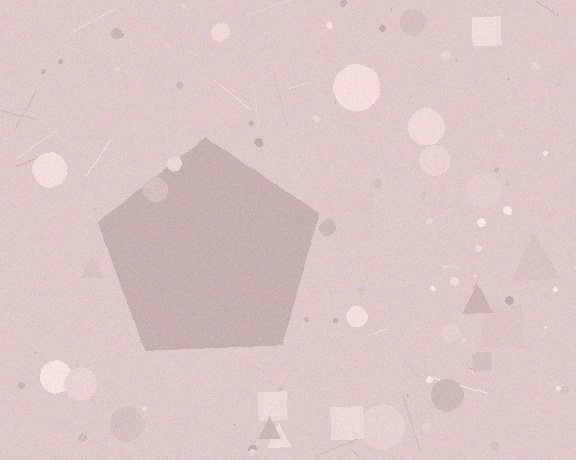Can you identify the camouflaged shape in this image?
The camouflaged shape is a pentagon.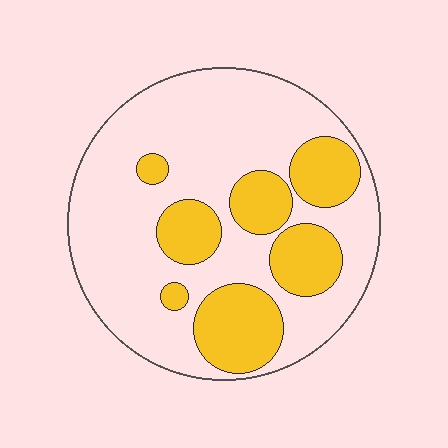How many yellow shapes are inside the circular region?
7.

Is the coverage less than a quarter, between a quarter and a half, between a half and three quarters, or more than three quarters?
Between a quarter and a half.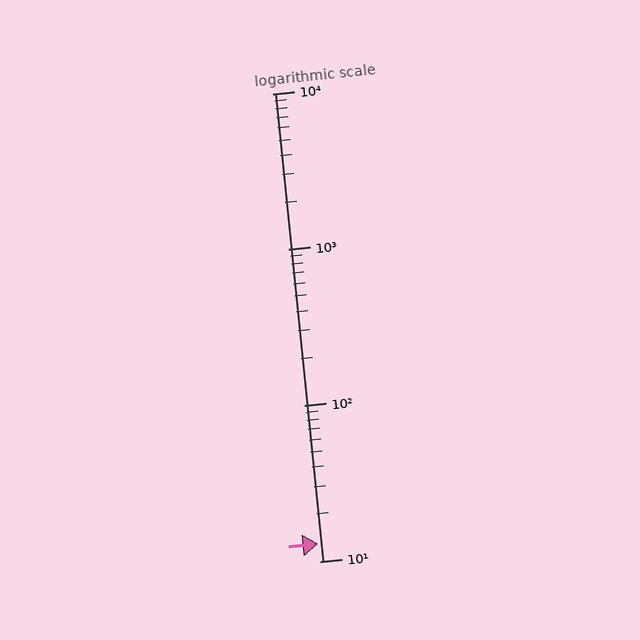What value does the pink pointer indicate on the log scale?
The pointer indicates approximately 13.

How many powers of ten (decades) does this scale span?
The scale spans 3 decades, from 10 to 10000.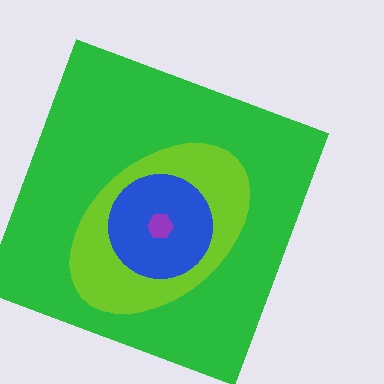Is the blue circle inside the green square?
Yes.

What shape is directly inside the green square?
The lime ellipse.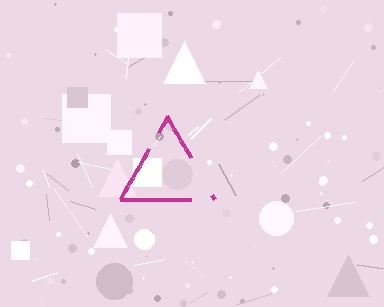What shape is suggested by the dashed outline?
The dashed outline suggests a triangle.